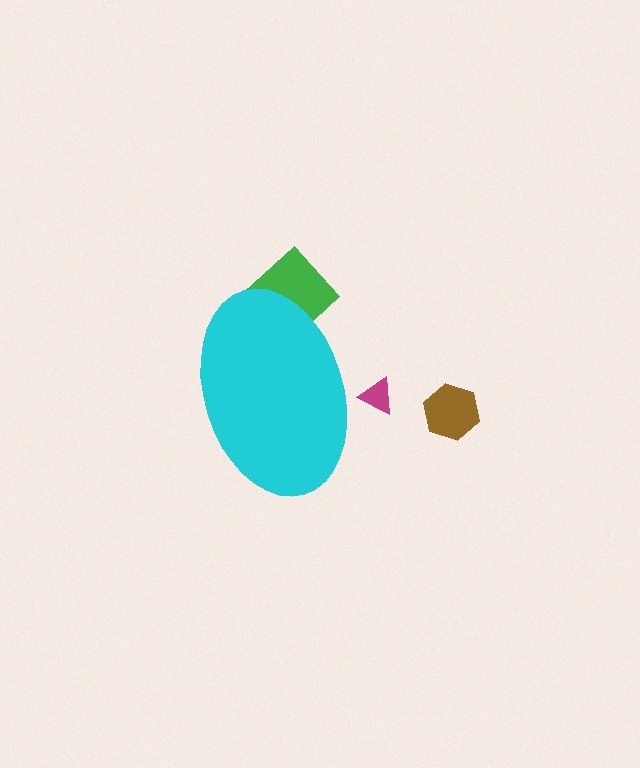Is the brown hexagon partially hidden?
No, the brown hexagon is fully visible.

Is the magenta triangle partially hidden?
Yes, the magenta triangle is partially hidden behind the cyan ellipse.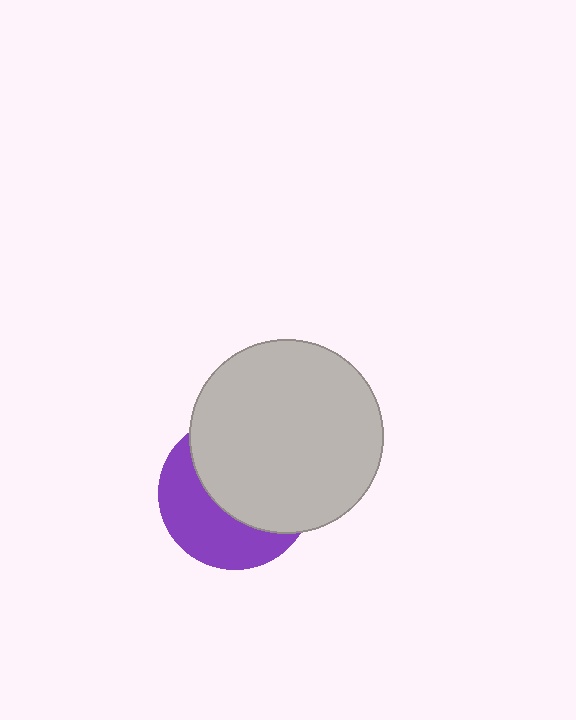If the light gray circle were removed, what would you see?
You would see the complete purple circle.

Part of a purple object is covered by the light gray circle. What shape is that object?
It is a circle.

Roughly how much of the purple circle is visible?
A small part of it is visible (roughly 42%).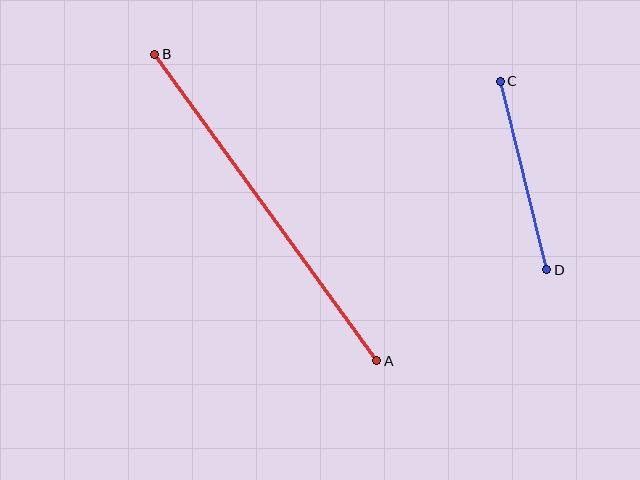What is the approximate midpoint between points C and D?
The midpoint is at approximately (524, 176) pixels.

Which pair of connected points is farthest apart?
Points A and B are farthest apart.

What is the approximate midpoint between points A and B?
The midpoint is at approximately (266, 208) pixels.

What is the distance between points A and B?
The distance is approximately 378 pixels.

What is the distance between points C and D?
The distance is approximately 194 pixels.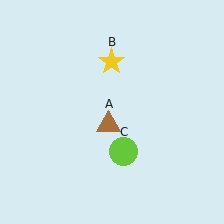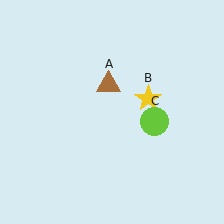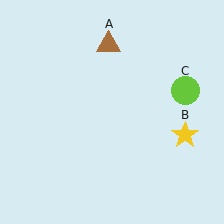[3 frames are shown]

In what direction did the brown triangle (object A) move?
The brown triangle (object A) moved up.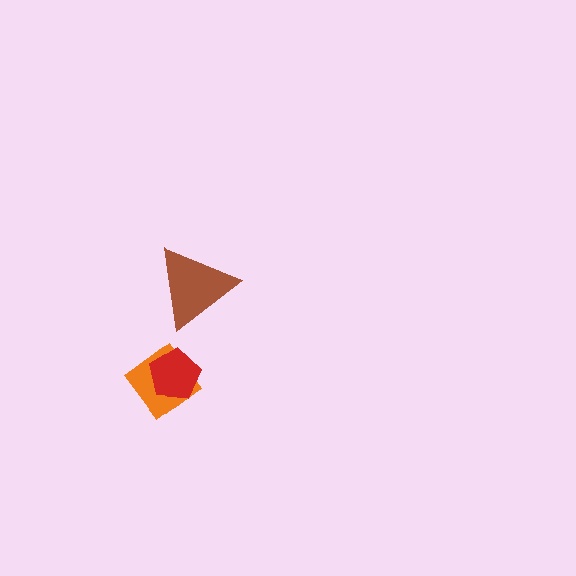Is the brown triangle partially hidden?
No, no other shape covers it.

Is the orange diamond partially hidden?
Yes, it is partially covered by another shape.